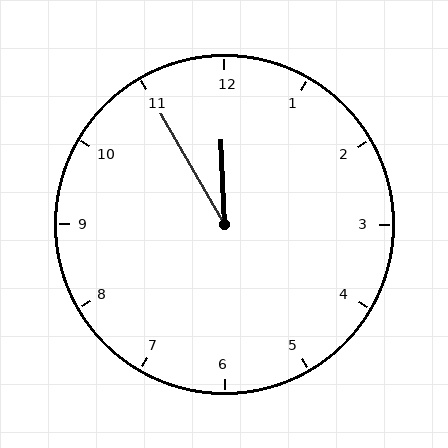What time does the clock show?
11:55.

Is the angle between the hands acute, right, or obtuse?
It is acute.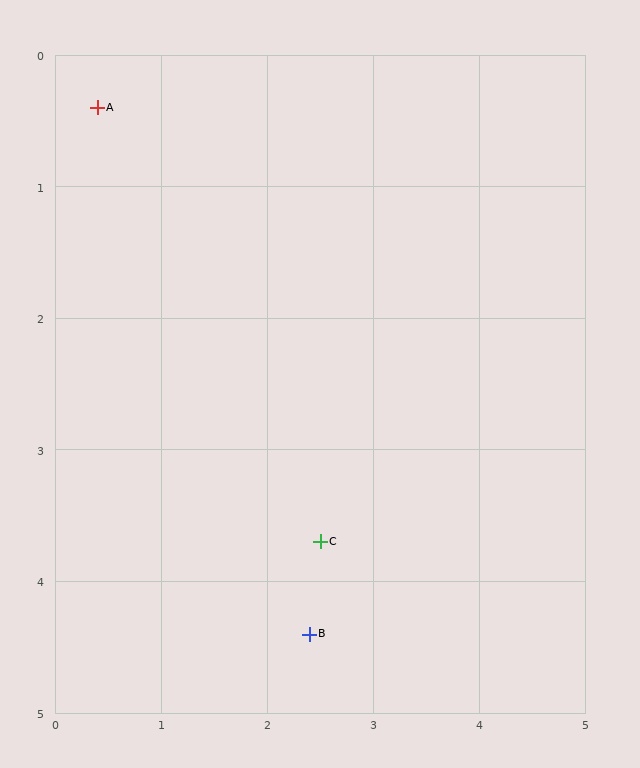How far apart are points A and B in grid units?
Points A and B are about 4.5 grid units apart.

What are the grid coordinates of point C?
Point C is at approximately (2.5, 3.7).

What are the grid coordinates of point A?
Point A is at approximately (0.4, 0.4).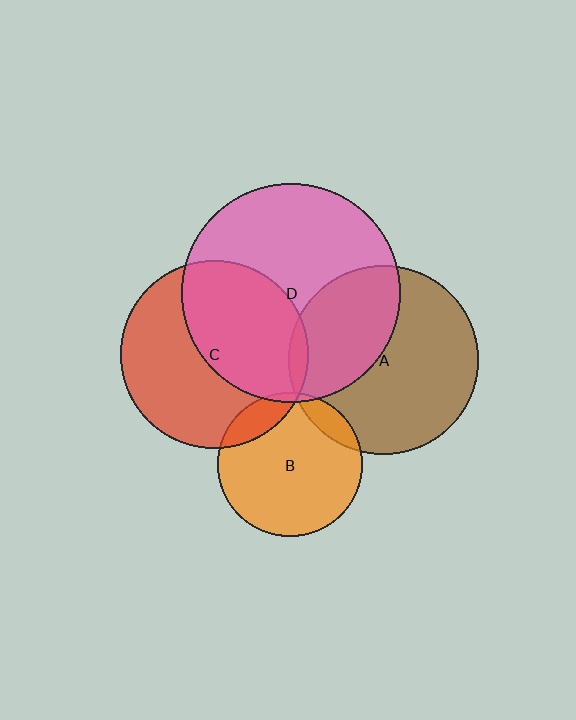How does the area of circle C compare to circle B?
Approximately 1.7 times.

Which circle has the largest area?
Circle D (pink).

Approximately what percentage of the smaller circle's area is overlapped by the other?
Approximately 50%.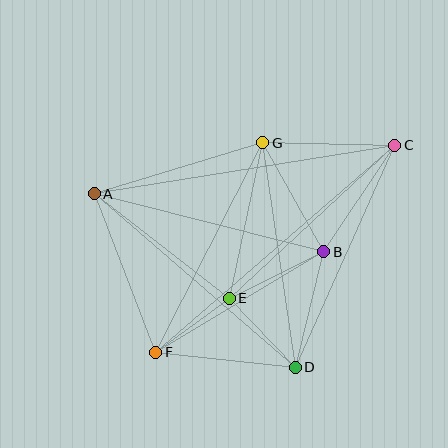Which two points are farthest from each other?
Points C and F are farthest from each other.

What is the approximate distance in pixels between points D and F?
The distance between D and F is approximately 140 pixels.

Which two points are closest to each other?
Points E and F are closest to each other.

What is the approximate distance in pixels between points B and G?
The distance between B and G is approximately 125 pixels.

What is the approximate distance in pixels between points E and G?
The distance between E and G is approximately 159 pixels.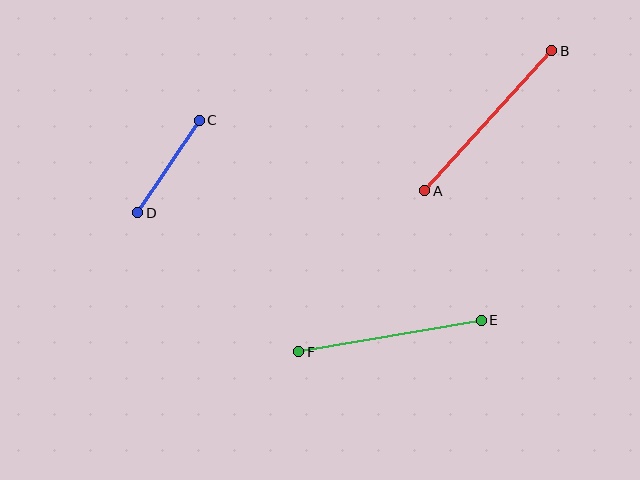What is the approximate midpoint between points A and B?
The midpoint is at approximately (488, 121) pixels.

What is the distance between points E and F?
The distance is approximately 185 pixels.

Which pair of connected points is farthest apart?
Points A and B are farthest apart.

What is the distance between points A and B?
The distance is approximately 189 pixels.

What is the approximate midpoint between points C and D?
The midpoint is at approximately (168, 166) pixels.